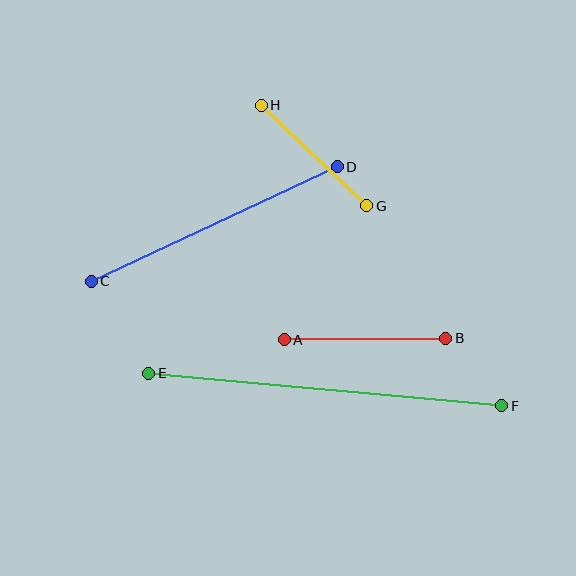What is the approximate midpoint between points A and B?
The midpoint is at approximately (365, 339) pixels.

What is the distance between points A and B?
The distance is approximately 161 pixels.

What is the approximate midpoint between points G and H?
The midpoint is at approximately (314, 155) pixels.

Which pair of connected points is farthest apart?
Points E and F are farthest apart.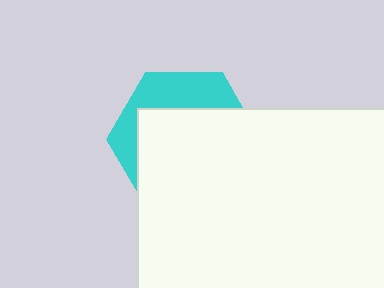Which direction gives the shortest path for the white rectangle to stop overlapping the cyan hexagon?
Moving down gives the shortest separation.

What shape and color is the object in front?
The object in front is a white rectangle.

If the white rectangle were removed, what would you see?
You would see the complete cyan hexagon.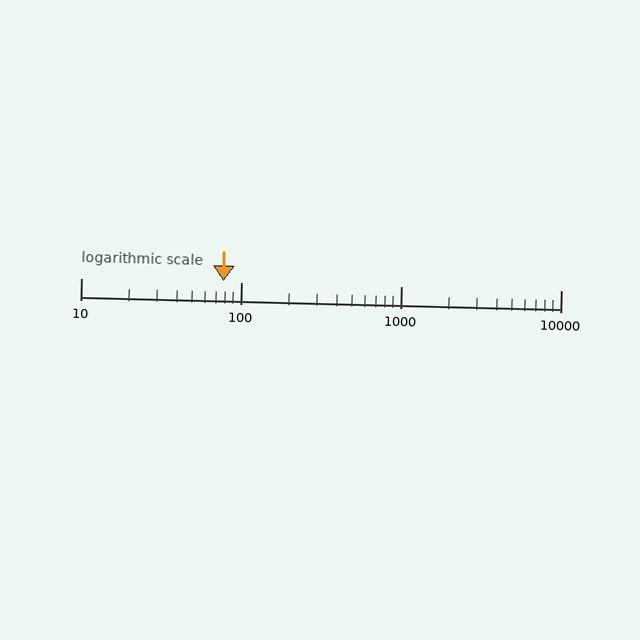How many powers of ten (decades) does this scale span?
The scale spans 3 decades, from 10 to 10000.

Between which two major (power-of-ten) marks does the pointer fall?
The pointer is between 10 and 100.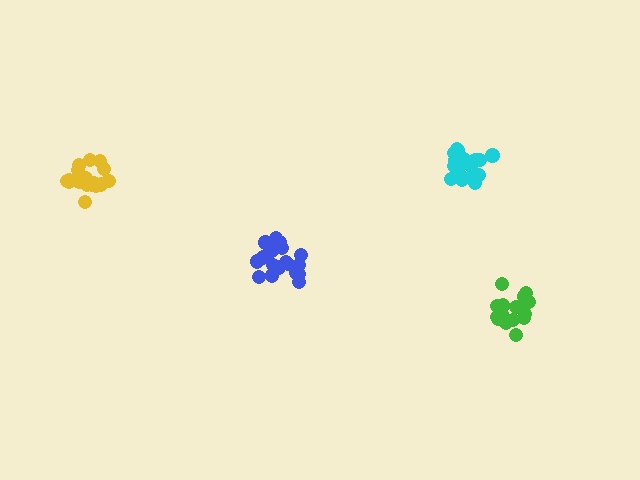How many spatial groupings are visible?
There are 4 spatial groupings.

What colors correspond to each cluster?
The clusters are colored: green, blue, yellow, cyan.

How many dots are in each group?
Group 1: 17 dots, Group 2: 21 dots, Group 3: 18 dots, Group 4: 20 dots (76 total).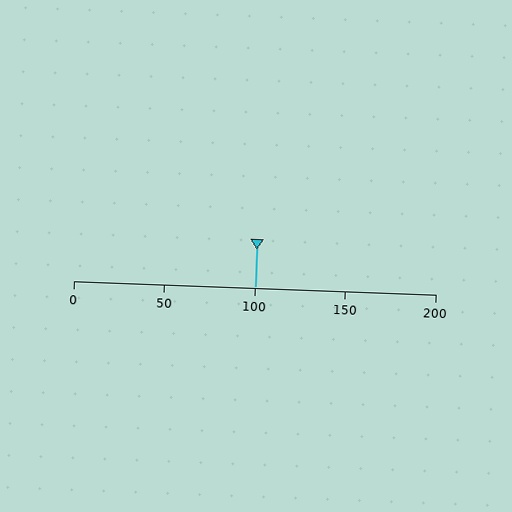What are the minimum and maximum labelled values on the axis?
The axis runs from 0 to 200.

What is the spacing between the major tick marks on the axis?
The major ticks are spaced 50 apart.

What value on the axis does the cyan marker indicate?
The marker indicates approximately 100.